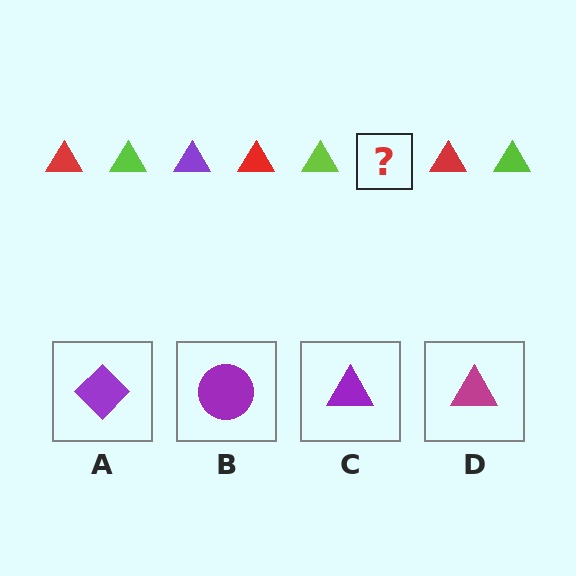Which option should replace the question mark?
Option C.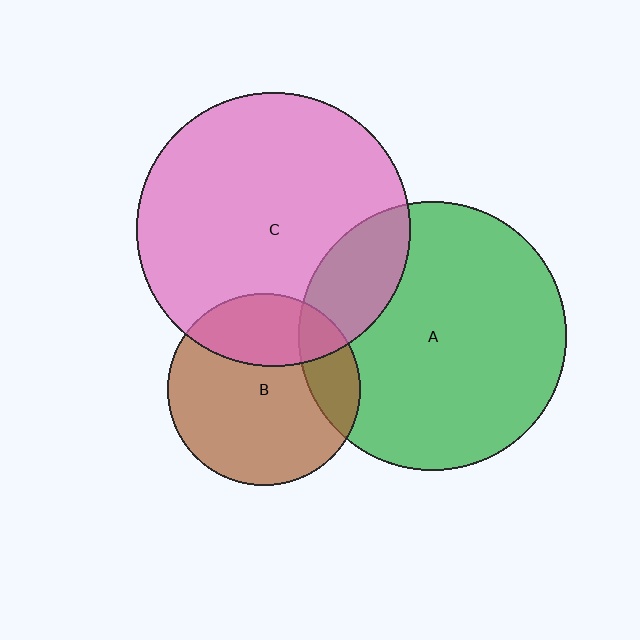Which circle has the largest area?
Circle C (pink).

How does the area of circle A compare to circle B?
Approximately 2.0 times.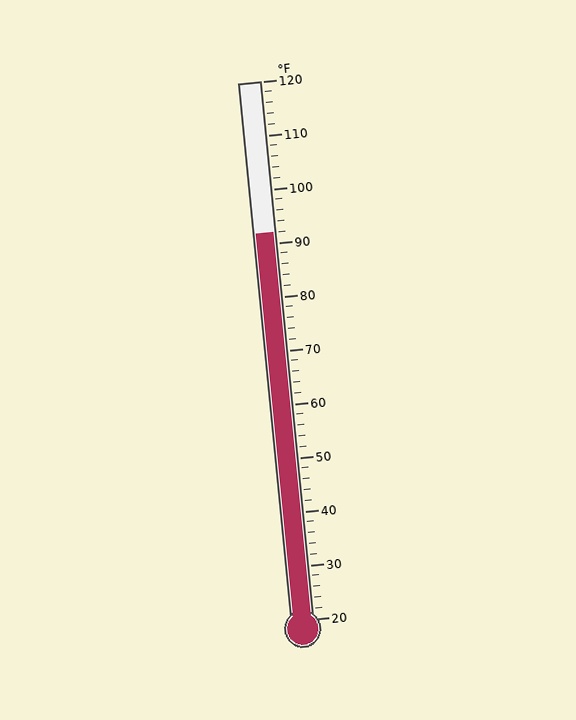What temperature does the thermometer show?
The thermometer shows approximately 92°F.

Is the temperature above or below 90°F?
The temperature is above 90°F.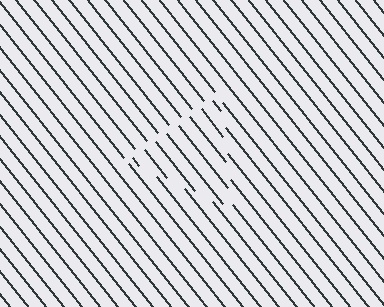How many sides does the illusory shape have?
3 sides — the line-ends trace a triangle.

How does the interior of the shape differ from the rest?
The interior of the shape contains the same grating, shifted by half a period — the contour is defined by the phase discontinuity where line-ends from the inner and outer gratings abut.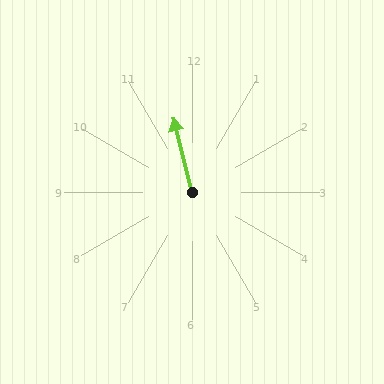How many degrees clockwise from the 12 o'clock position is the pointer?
Approximately 346 degrees.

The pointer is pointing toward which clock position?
Roughly 12 o'clock.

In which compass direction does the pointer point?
North.